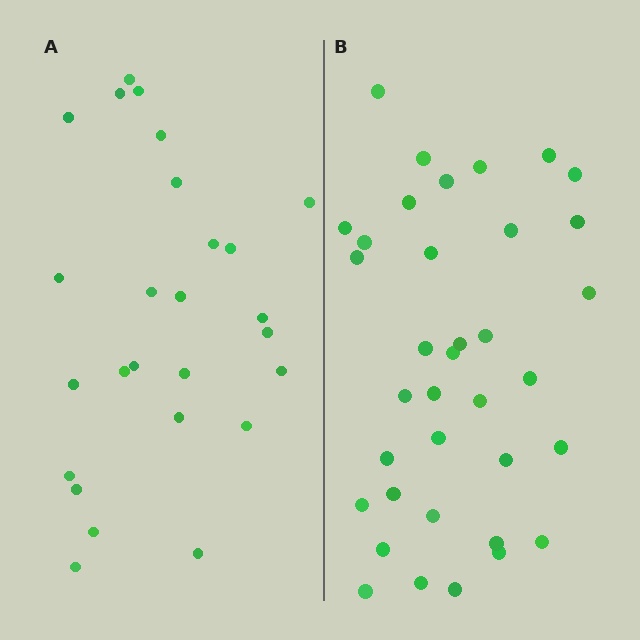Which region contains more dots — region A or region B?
Region B (the right region) has more dots.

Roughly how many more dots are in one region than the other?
Region B has roughly 10 or so more dots than region A.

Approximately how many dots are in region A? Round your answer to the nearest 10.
About 30 dots. (The exact count is 26, which rounds to 30.)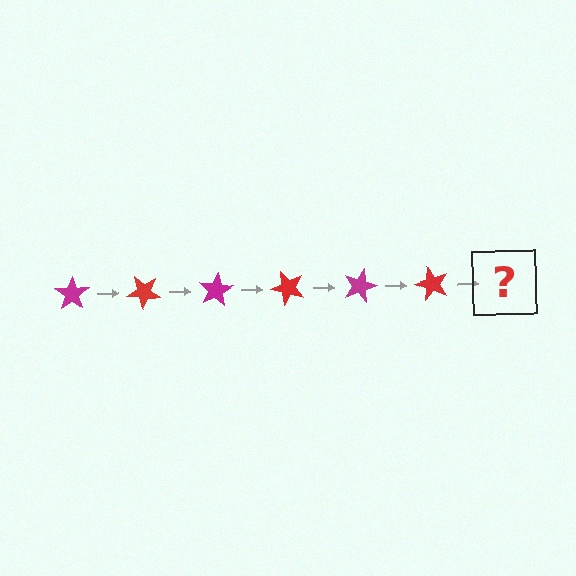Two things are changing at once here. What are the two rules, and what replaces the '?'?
The two rules are that it rotates 40 degrees each step and the color cycles through magenta and red. The '?' should be a magenta star, rotated 240 degrees from the start.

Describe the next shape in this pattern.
It should be a magenta star, rotated 240 degrees from the start.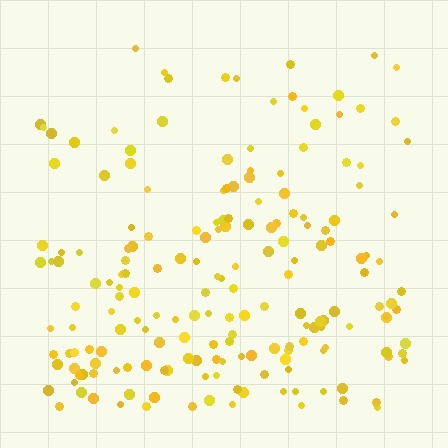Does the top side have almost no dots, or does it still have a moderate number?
Still a moderate number, just noticeably fewer than the bottom.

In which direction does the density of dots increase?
From top to bottom, with the bottom side densest.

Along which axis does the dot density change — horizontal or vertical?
Vertical.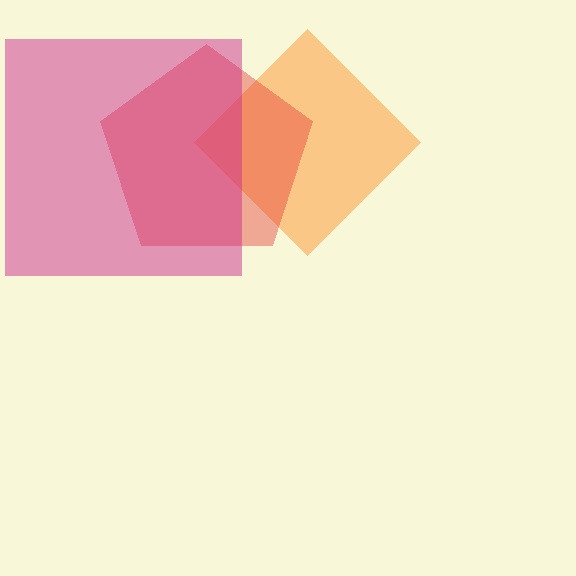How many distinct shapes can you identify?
There are 3 distinct shapes: an orange diamond, a red pentagon, a magenta square.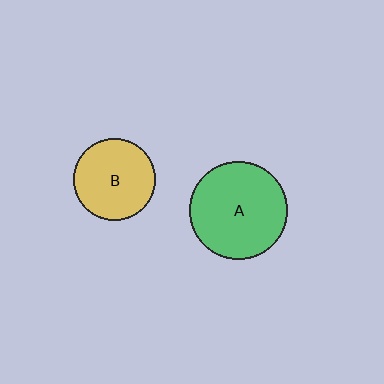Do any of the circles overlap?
No, none of the circles overlap.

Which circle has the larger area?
Circle A (green).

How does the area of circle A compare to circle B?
Approximately 1.4 times.